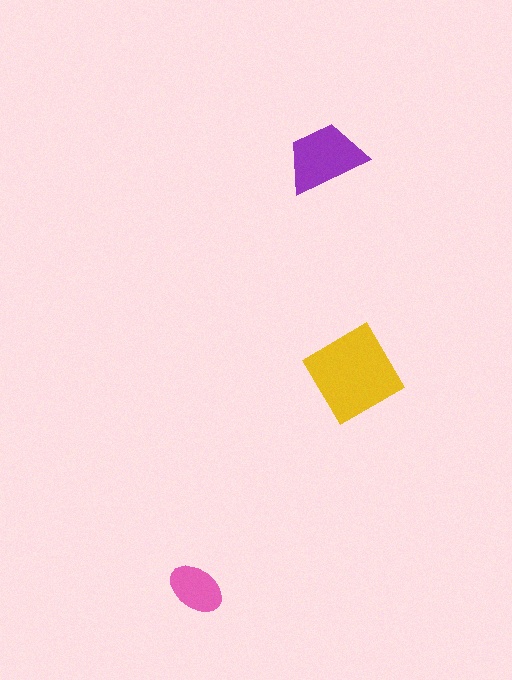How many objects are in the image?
There are 3 objects in the image.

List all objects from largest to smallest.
The yellow diamond, the purple trapezoid, the pink ellipse.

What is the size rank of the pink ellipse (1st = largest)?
3rd.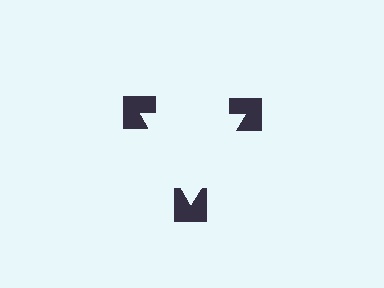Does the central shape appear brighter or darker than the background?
It typically appears slightly brighter than the background, even though no actual brightness change is drawn.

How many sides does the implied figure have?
3 sides.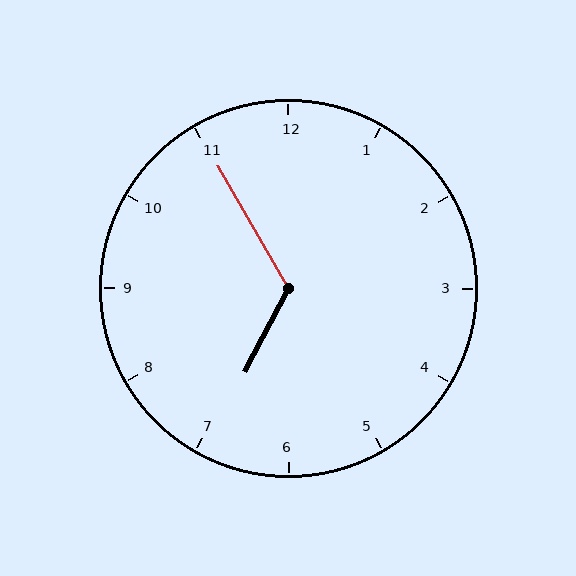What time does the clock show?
6:55.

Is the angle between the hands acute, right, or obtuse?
It is obtuse.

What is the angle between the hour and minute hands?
Approximately 122 degrees.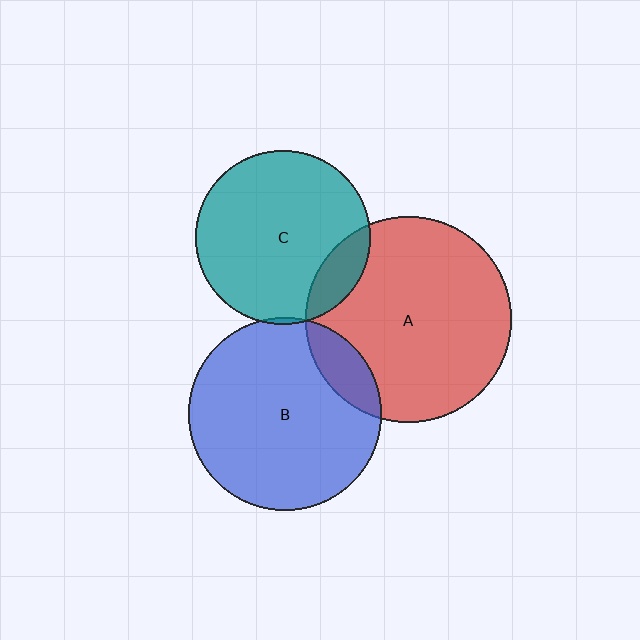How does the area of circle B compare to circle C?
Approximately 1.2 times.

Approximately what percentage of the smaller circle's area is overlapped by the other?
Approximately 15%.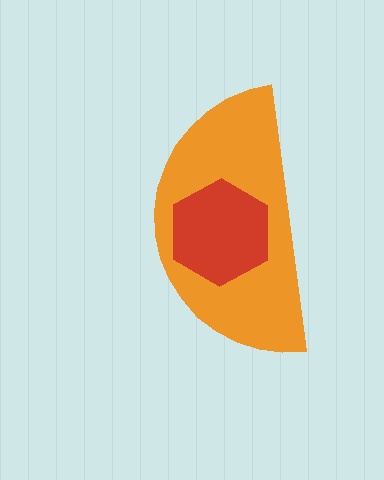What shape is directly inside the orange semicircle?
The red hexagon.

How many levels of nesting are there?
2.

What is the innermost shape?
The red hexagon.